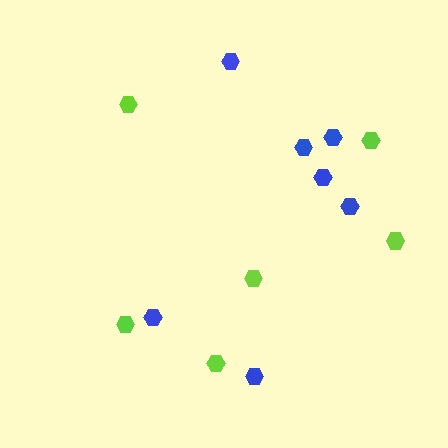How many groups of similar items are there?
There are 2 groups: one group of lime hexagons (6) and one group of blue hexagons (7).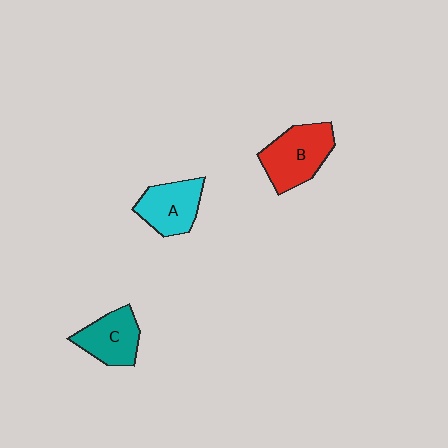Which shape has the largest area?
Shape B (red).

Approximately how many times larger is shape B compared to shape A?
Approximately 1.2 times.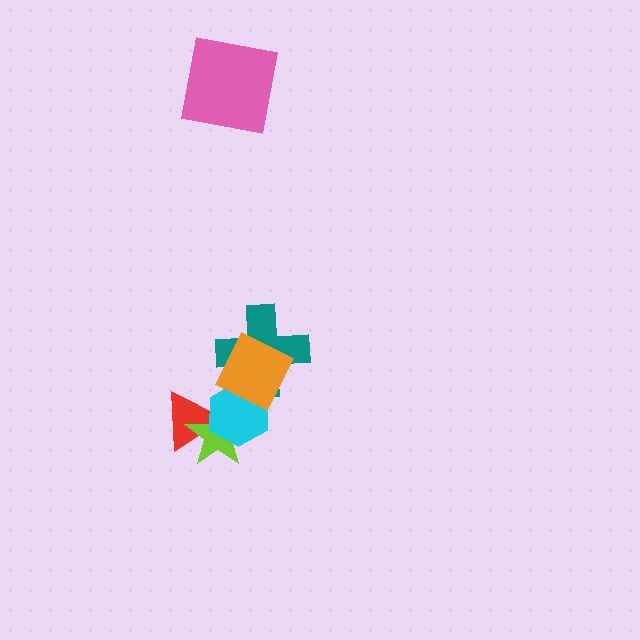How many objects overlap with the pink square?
0 objects overlap with the pink square.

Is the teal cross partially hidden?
Yes, it is partially covered by another shape.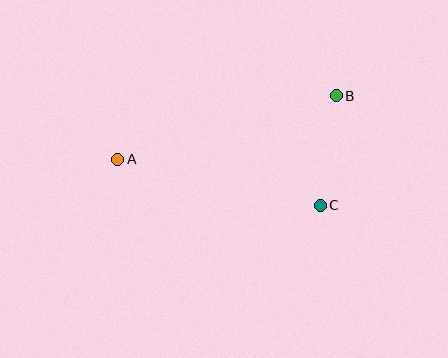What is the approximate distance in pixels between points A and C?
The distance between A and C is approximately 208 pixels.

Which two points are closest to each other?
Points B and C are closest to each other.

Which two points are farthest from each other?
Points A and B are farthest from each other.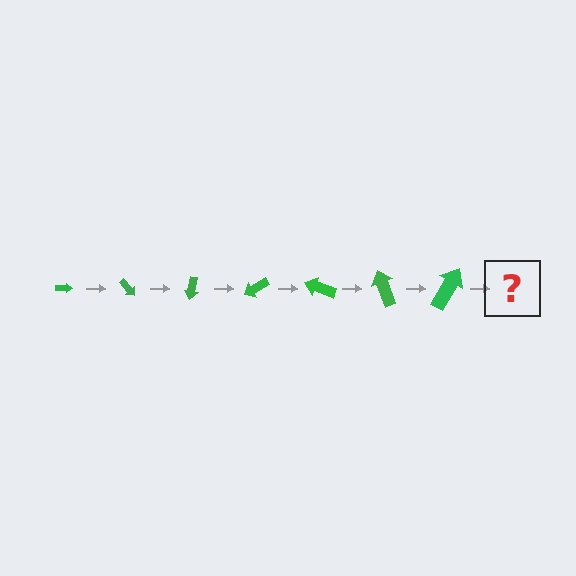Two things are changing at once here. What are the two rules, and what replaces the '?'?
The two rules are that the arrow grows larger each step and it rotates 50 degrees each step. The '?' should be an arrow, larger than the previous one and rotated 350 degrees from the start.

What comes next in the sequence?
The next element should be an arrow, larger than the previous one and rotated 350 degrees from the start.